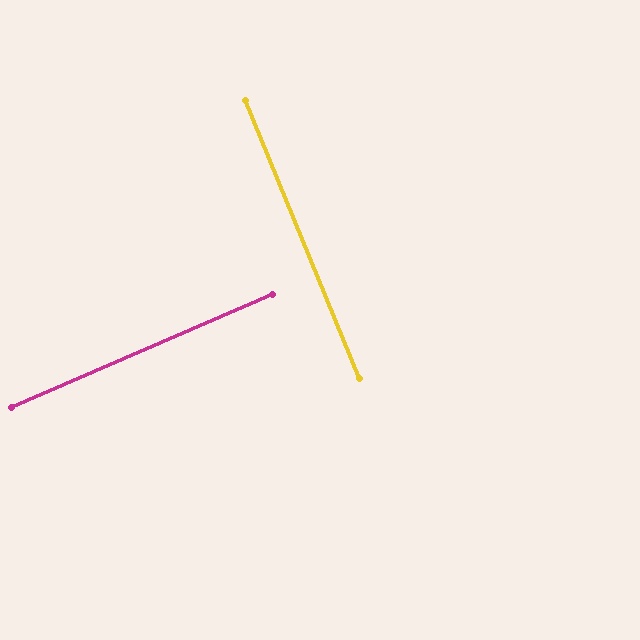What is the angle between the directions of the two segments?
Approximately 89 degrees.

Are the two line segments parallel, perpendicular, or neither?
Perpendicular — they meet at approximately 89°.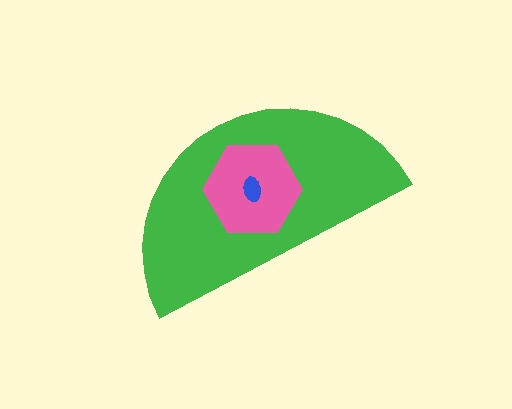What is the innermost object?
The blue ellipse.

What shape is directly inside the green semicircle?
The pink hexagon.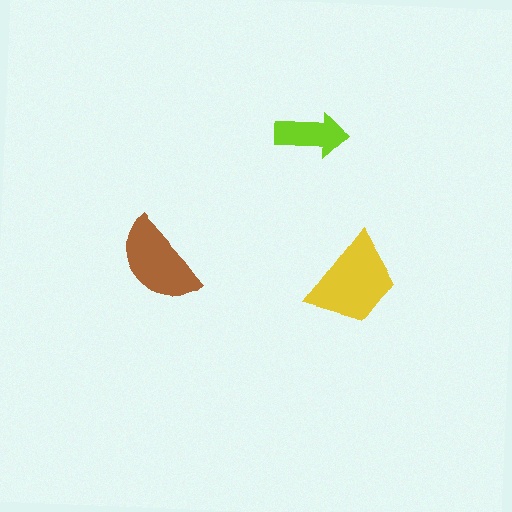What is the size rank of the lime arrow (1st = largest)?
3rd.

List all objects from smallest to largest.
The lime arrow, the brown semicircle, the yellow trapezoid.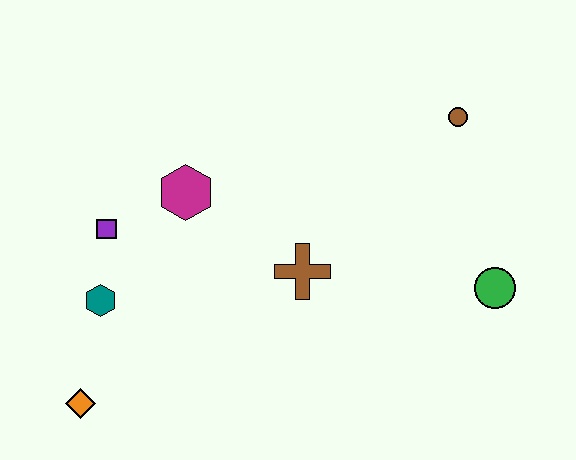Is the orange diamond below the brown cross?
Yes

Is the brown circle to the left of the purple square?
No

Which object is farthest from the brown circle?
The orange diamond is farthest from the brown circle.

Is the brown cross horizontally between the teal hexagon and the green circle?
Yes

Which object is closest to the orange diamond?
The teal hexagon is closest to the orange diamond.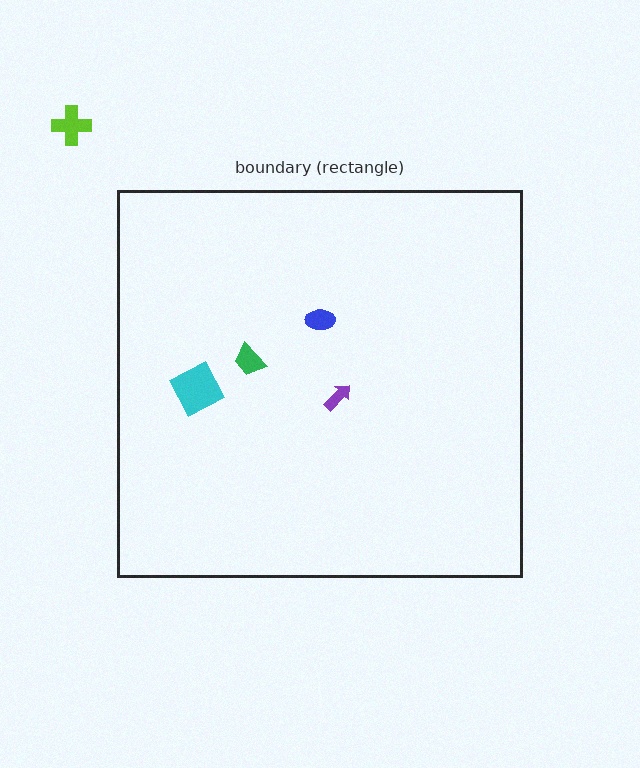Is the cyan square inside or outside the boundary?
Inside.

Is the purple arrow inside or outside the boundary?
Inside.